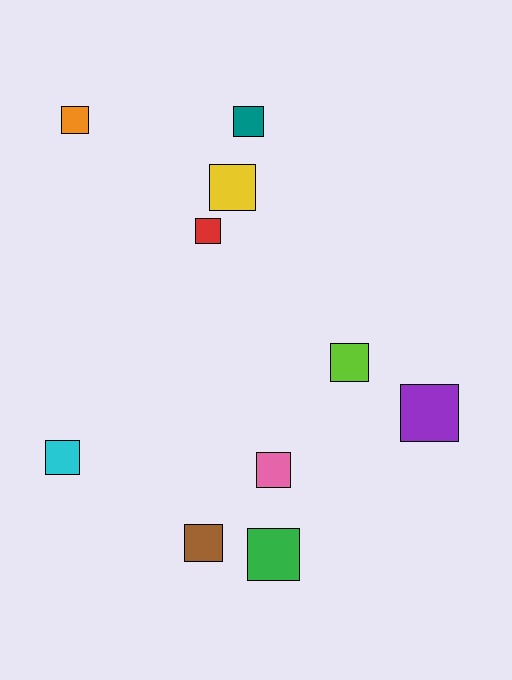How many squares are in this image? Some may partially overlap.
There are 10 squares.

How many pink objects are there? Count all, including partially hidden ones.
There is 1 pink object.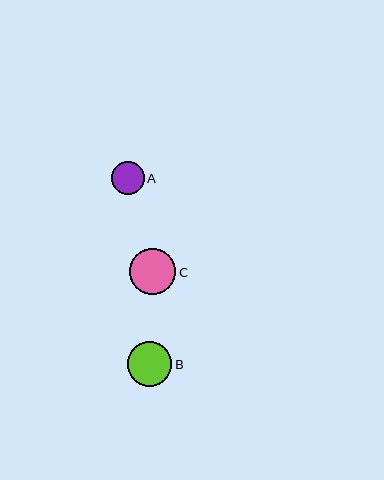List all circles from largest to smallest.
From largest to smallest: C, B, A.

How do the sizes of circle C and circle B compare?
Circle C and circle B are approximately the same size.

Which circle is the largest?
Circle C is the largest with a size of approximately 46 pixels.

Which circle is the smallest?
Circle A is the smallest with a size of approximately 33 pixels.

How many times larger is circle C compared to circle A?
Circle C is approximately 1.4 times the size of circle A.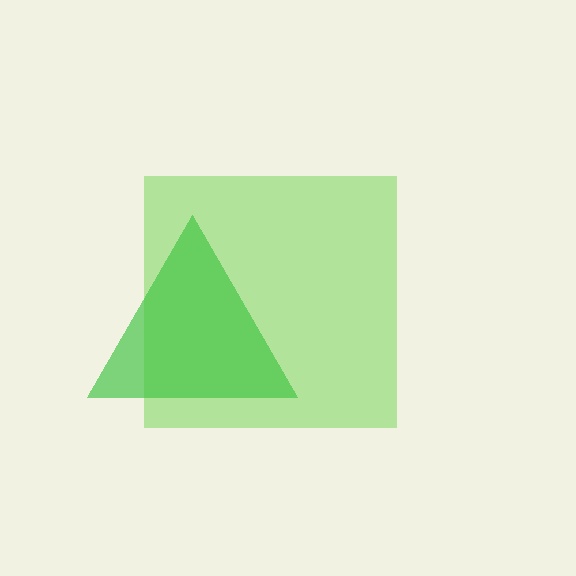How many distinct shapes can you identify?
There are 2 distinct shapes: a lime square, a green triangle.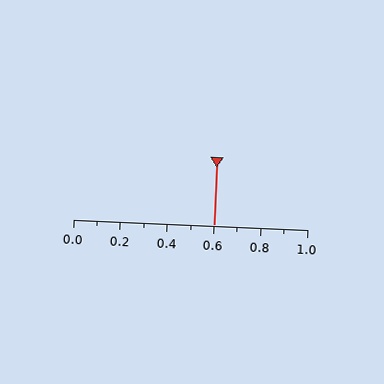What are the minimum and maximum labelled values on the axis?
The axis runs from 0.0 to 1.0.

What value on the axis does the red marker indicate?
The marker indicates approximately 0.6.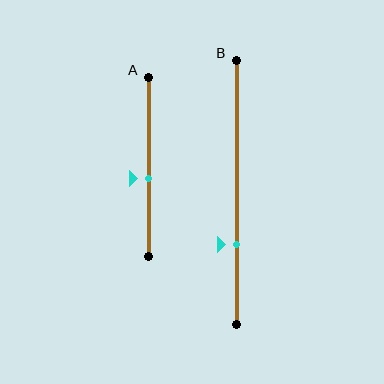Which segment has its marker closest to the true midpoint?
Segment A has its marker closest to the true midpoint.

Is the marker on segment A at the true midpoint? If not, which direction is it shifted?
No, the marker on segment A is shifted downward by about 7% of the segment length.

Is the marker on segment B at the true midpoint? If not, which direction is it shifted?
No, the marker on segment B is shifted downward by about 20% of the segment length.